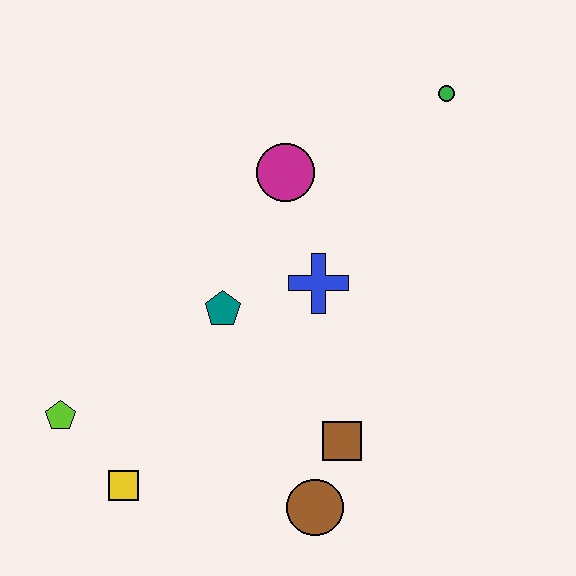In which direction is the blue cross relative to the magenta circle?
The blue cross is below the magenta circle.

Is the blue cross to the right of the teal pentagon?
Yes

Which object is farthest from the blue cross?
The lime pentagon is farthest from the blue cross.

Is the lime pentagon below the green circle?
Yes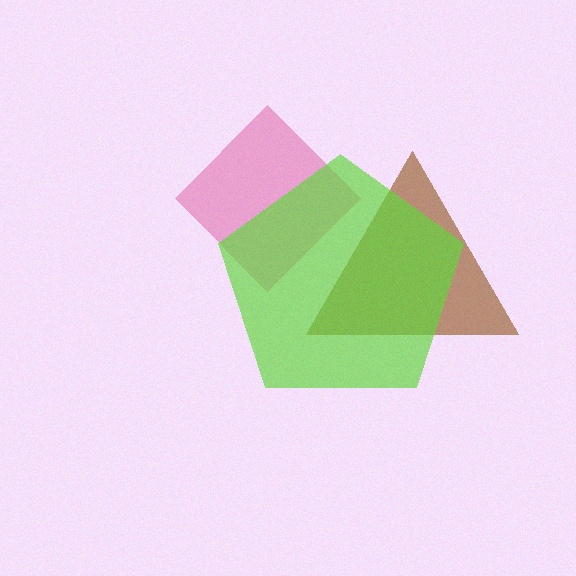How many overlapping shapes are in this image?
There are 3 overlapping shapes in the image.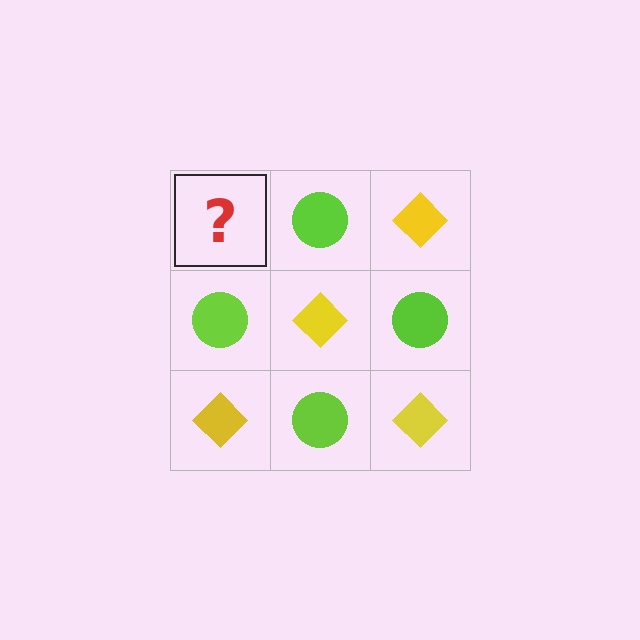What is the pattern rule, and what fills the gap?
The rule is that it alternates yellow diamond and lime circle in a checkerboard pattern. The gap should be filled with a yellow diamond.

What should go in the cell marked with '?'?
The missing cell should contain a yellow diamond.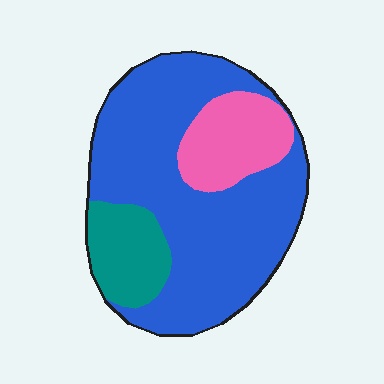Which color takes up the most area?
Blue, at roughly 70%.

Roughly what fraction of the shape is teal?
Teal takes up about one eighth (1/8) of the shape.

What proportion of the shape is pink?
Pink takes up less than a quarter of the shape.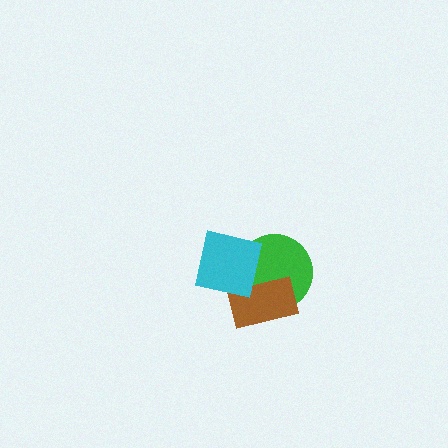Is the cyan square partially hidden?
No, no other shape covers it.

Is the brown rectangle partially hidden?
Yes, it is partially covered by another shape.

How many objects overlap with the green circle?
2 objects overlap with the green circle.